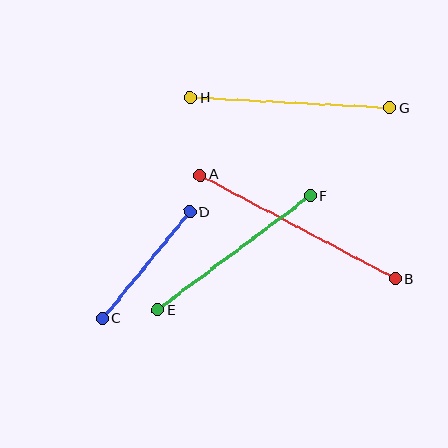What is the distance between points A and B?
The distance is approximately 221 pixels.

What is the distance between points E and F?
The distance is approximately 191 pixels.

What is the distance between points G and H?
The distance is approximately 199 pixels.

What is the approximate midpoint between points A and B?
The midpoint is at approximately (298, 227) pixels.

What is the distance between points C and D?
The distance is approximately 138 pixels.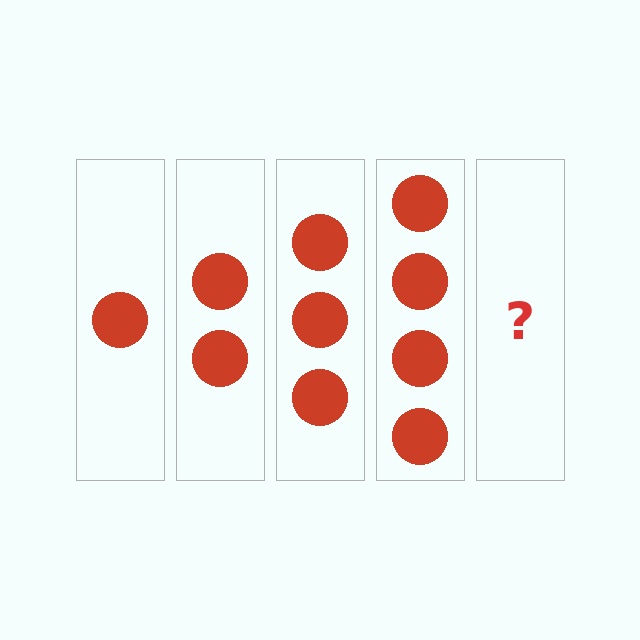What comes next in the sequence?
The next element should be 5 circles.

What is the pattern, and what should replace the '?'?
The pattern is that each step adds one more circle. The '?' should be 5 circles.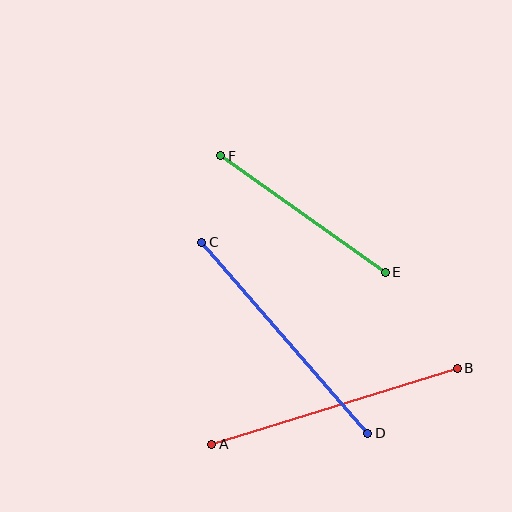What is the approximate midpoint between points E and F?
The midpoint is at approximately (303, 214) pixels.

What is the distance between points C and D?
The distance is approximately 253 pixels.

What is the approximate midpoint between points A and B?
The midpoint is at approximately (335, 406) pixels.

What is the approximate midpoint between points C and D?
The midpoint is at approximately (285, 338) pixels.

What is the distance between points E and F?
The distance is approximately 202 pixels.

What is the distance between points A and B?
The distance is approximately 257 pixels.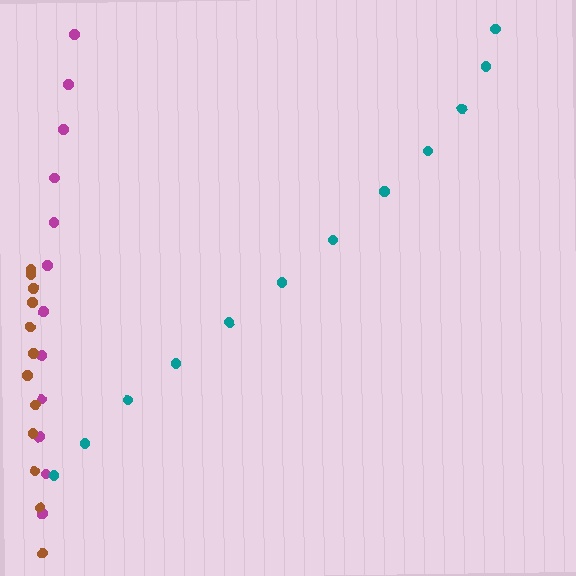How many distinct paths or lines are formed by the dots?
There are 3 distinct paths.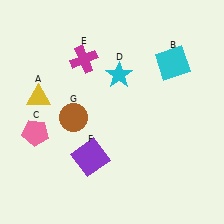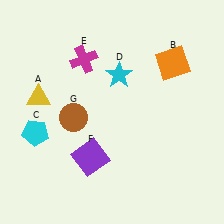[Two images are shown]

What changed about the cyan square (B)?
In Image 1, B is cyan. In Image 2, it changed to orange.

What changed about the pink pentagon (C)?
In Image 1, C is pink. In Image 2, it changed to cyan.